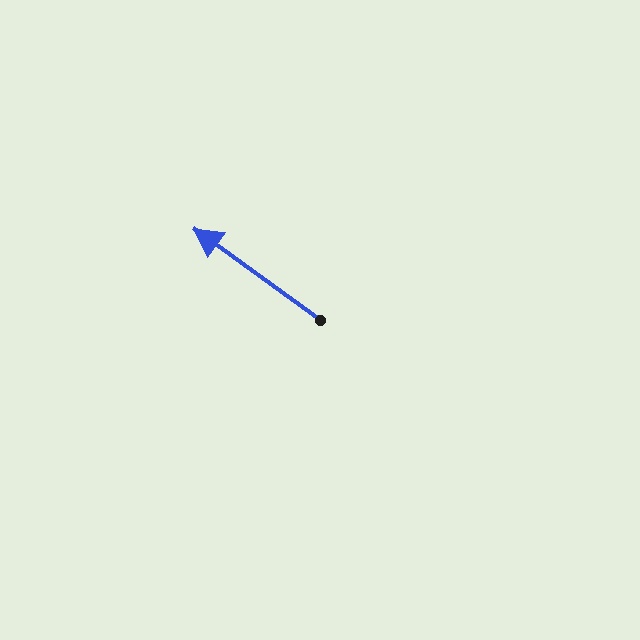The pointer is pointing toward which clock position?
Roughly 10 o'clock.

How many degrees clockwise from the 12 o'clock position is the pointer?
Approximately 306 degrees.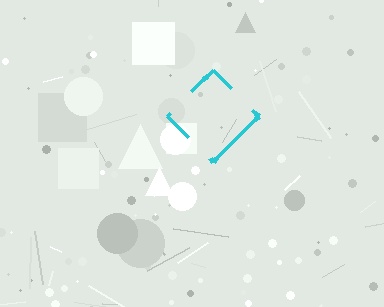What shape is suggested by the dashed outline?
The dashed outline suggests a diamond.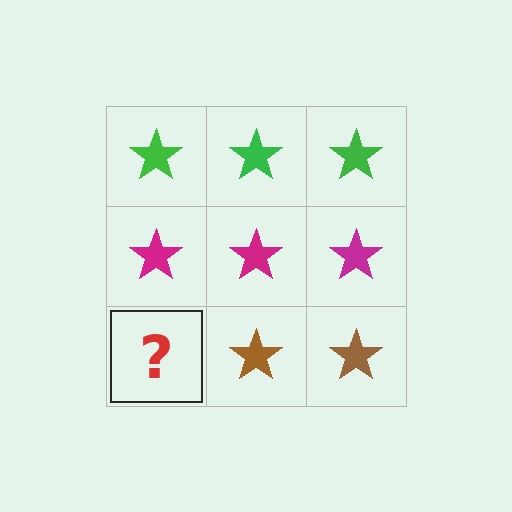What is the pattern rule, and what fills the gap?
The rule is that each row has a consistent color. The gap should be filled with a brown star.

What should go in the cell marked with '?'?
The missing cell should contain a brown star.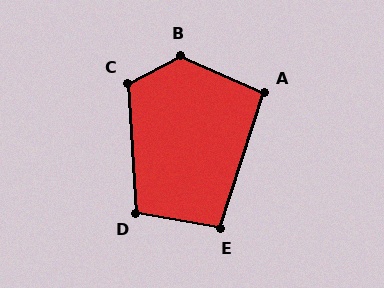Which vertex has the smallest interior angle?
A, at approximately 96 degrees.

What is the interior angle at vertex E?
Approximately 98 degrees (obtuse).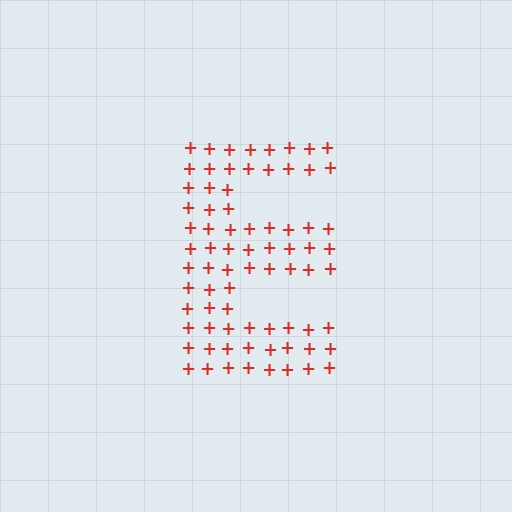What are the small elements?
The small elements are plus signs.